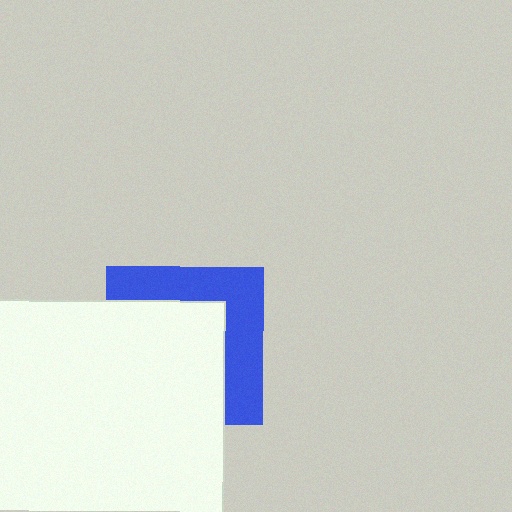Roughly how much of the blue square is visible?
A small part of it is visible (roughly 40%).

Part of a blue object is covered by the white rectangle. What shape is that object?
It is a square.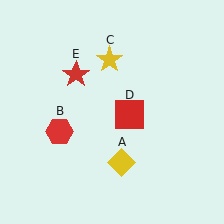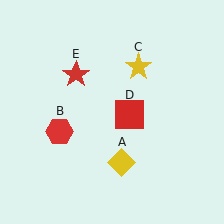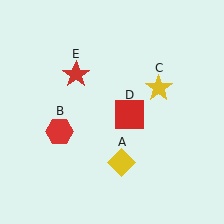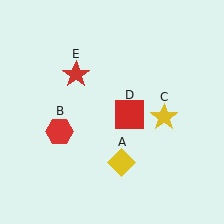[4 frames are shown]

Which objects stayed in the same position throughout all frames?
Yellow diamond (object A) and red hexagon (object B) and red square (object D) and red star (object E) remained stationary.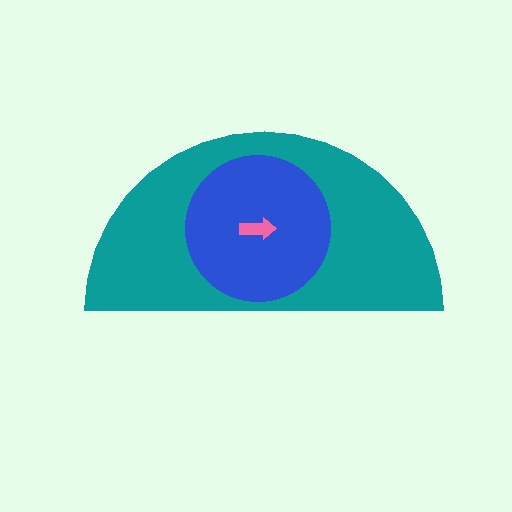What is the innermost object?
The pink arrow.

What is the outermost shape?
The teal semicircle.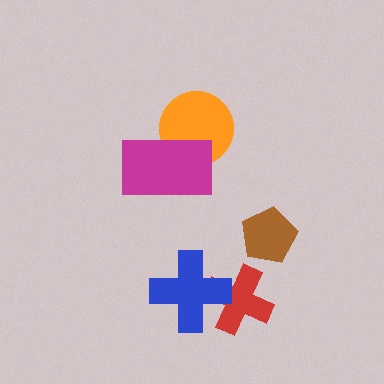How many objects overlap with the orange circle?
1 object overlaps with the orange circle.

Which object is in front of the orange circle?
The magenta rectangle is in front of the orange circle.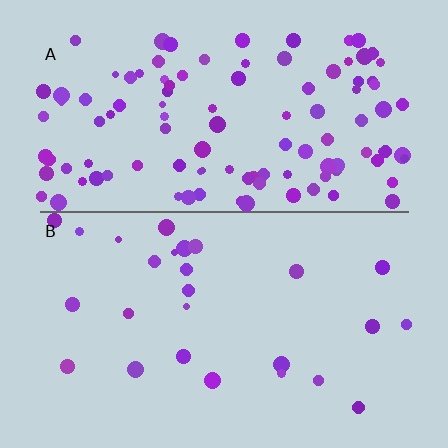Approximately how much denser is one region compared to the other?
Approximately 4.1× — region A over region B.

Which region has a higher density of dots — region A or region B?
A (the top).